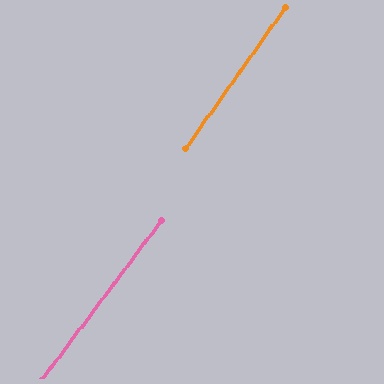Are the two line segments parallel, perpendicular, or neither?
Parallel — their directions differ by only 1.5°.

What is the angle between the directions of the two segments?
Approximately 2 degrees.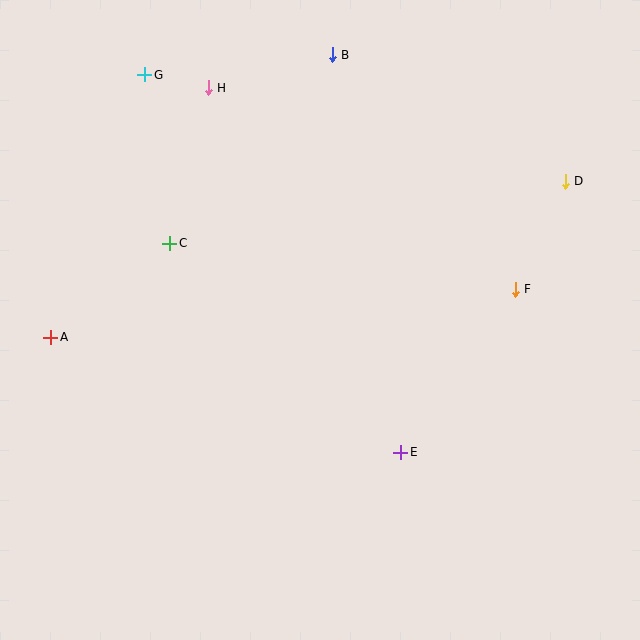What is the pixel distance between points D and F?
The distance between D and F is 119 pixels.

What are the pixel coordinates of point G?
Point G is at (145, 75).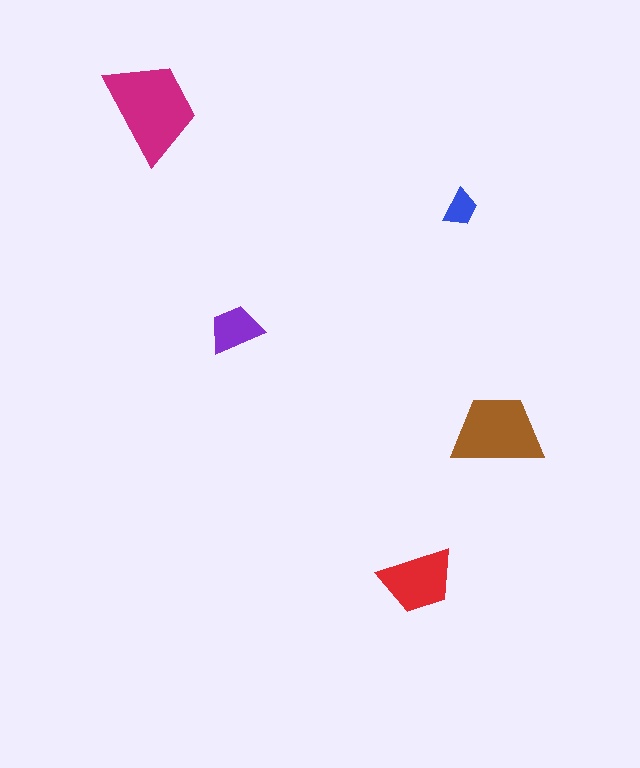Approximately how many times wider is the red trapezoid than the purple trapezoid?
About 1.5 times wider.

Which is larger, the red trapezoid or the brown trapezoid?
The brown one.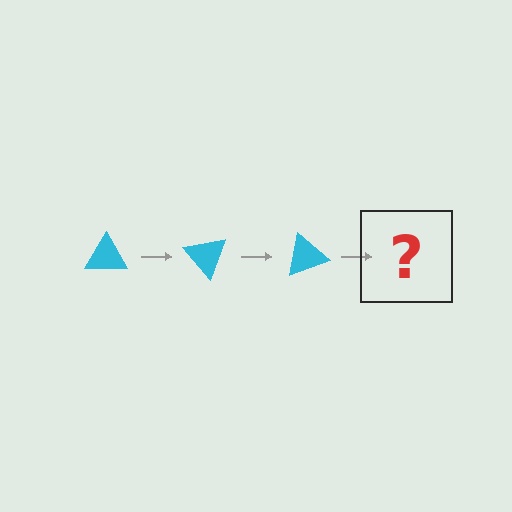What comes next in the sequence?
The next element should be a cyan triangle rotated 150 degrees.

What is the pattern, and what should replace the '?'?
The pattern is that the triangle rotates 50 degrees each step. The '?' should be a cyan triangle rotated 150 degrees.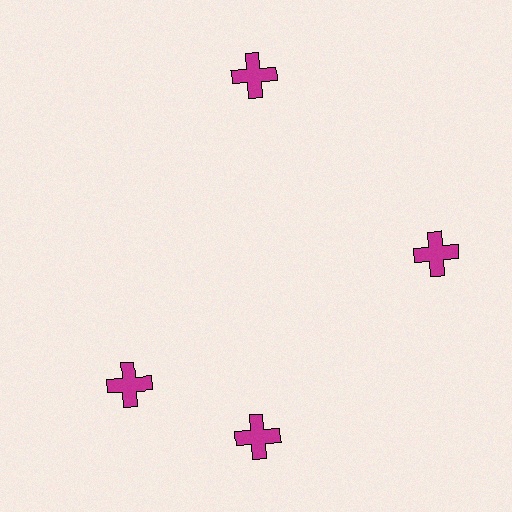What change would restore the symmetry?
The symmetry would be restored by rotating it back into even spacing with its neighbors so that all 4 crosses sit at equal angles and equal distance from the center.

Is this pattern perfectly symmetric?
No. The 4 magenta crosses are arranged in a ring, but one element near the 9 o'clock position is rotated out of alignment along the ring, breaking the 4-fold rotational symmetry.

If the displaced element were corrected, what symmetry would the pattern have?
It would have 4-fold rotational symmetry — the pattern would map onto itself every 90 degrees.